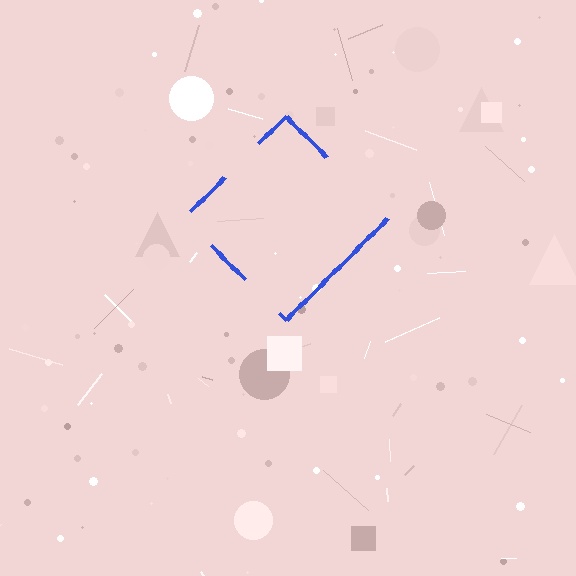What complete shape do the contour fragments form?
The contour fragments form a diamond.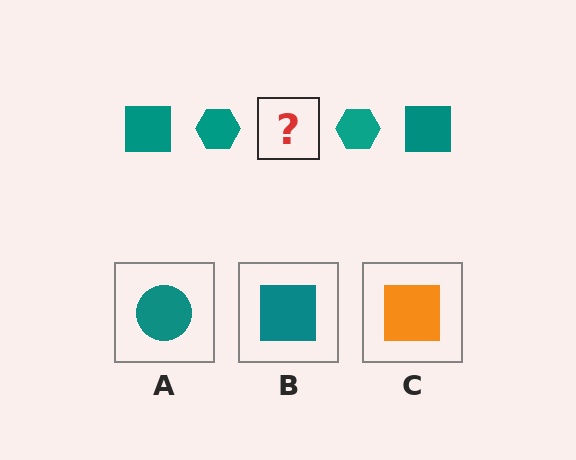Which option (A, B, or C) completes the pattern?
B.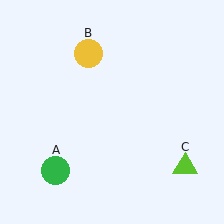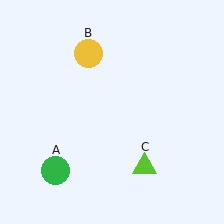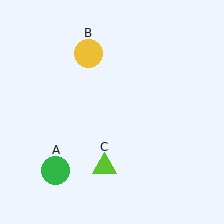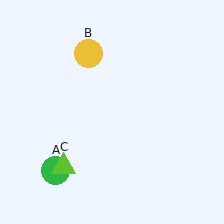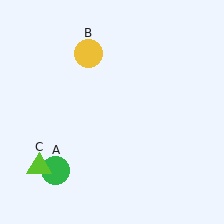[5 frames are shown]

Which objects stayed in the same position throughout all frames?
Green circle (object A) and yellow circle (object B) remained stationary.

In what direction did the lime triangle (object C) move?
The lime triangle (object C) moved left.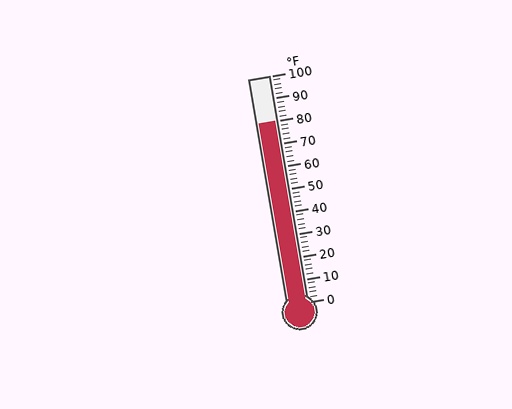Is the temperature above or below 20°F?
The temperature is above 20°F.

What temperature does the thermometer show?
The thermometer shows approximately 80°F.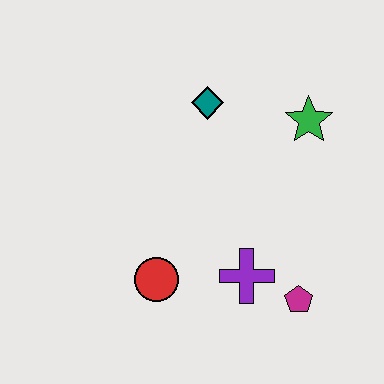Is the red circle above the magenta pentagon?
Yes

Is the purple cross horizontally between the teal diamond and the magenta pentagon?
Yes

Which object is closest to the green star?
The teal diamond is closest to the green star.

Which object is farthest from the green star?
The red circle is farthest from the green star.